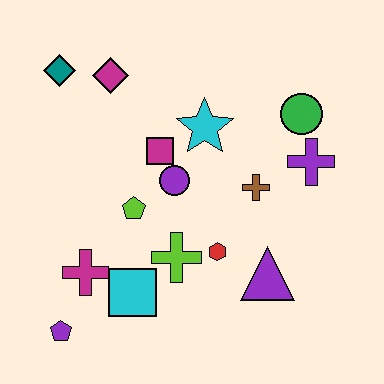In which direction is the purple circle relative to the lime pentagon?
The purple circle is to the right of the lime pentagon.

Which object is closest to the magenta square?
The purple circle is closest to the magenta square.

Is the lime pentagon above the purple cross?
No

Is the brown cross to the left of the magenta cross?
No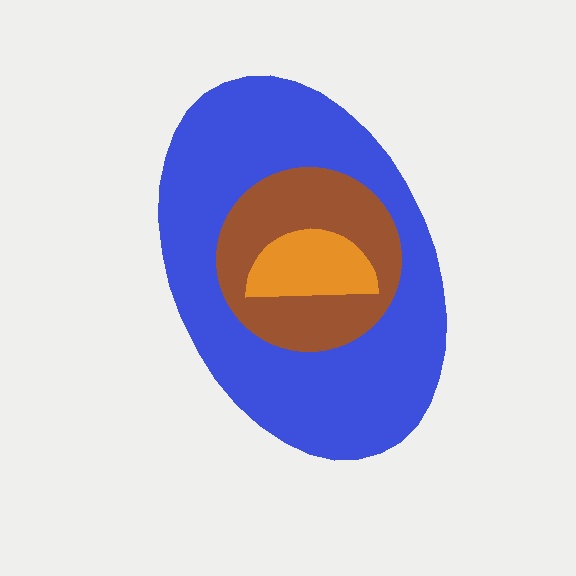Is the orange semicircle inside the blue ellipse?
Yes.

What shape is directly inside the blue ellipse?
The brown circle.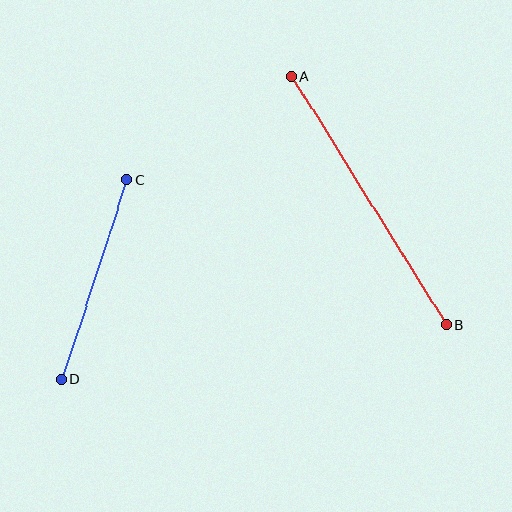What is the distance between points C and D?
The distance is approximately 210 pixels.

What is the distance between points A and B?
The distance is approximately 292 pixels.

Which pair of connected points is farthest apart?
Points A and B are farthest apart.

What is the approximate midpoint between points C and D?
The midpoint is at approximately (94, 280) pixels.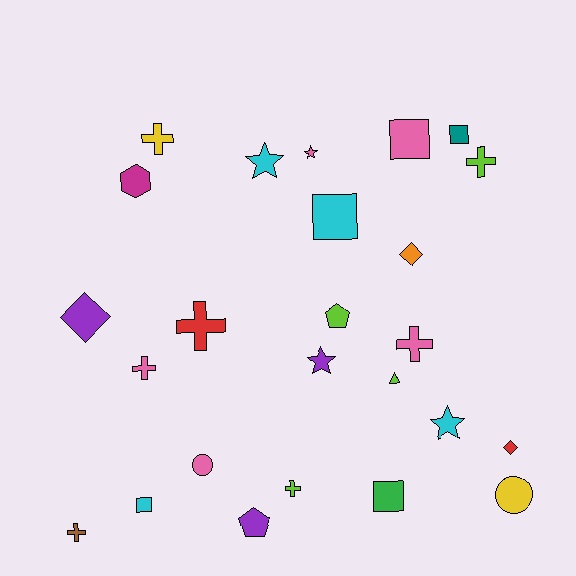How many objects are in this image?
There are 25 objects.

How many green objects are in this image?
There is 1 green object.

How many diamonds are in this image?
There are 3 diamonds.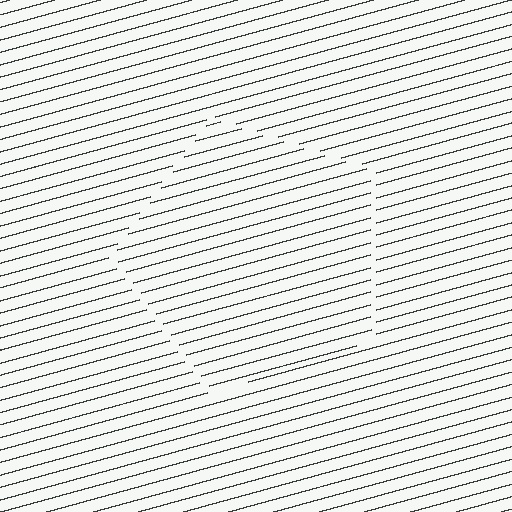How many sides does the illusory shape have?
5 sides — the line-ends trace a pentagon.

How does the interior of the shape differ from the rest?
The interior of the shape contains the same grating, shifted by half a period — the contour is defined by the phase discontinuity where line-ends from the inner and outer gratings abut.